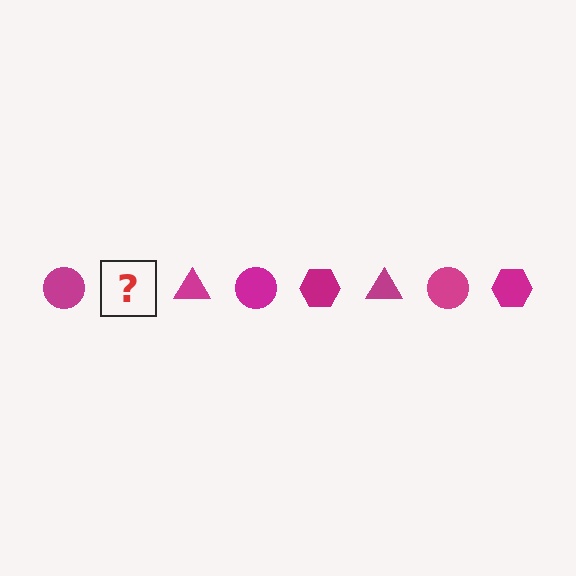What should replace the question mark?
The question mark should be replaced with a magenta hexagon.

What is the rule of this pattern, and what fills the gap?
The rule is that the pattern cycles through circle, hexagon, triangle shapes in magenta. The gap should be filled with a magenta hexagon.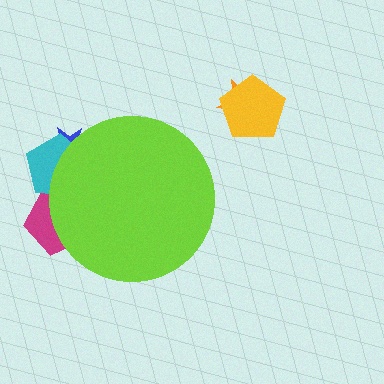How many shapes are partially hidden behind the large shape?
3 shapes are partially hidden.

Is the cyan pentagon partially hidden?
Yes, the cyan pentagon is partially hidden behind the lime circle.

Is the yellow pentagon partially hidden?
No, the yellow pentagon is fully visible.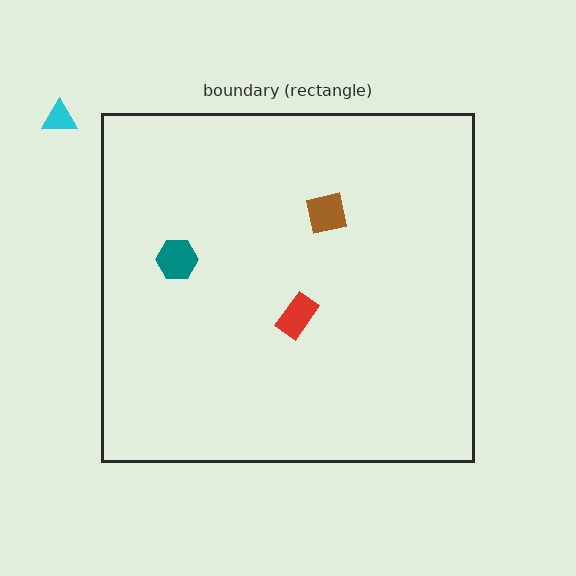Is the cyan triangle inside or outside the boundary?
Outside.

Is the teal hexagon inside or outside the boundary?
Inside.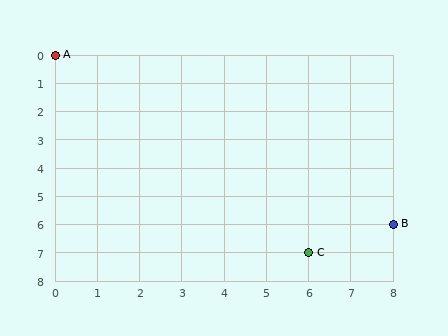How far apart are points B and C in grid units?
Points B and C are 2 columns and 1 row apart (about 2.2 grid units diagonally).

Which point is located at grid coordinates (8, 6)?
Point B is at (8, 6).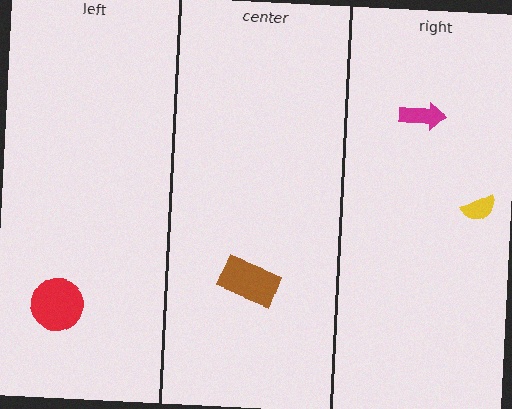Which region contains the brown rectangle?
The center region.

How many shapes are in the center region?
1.